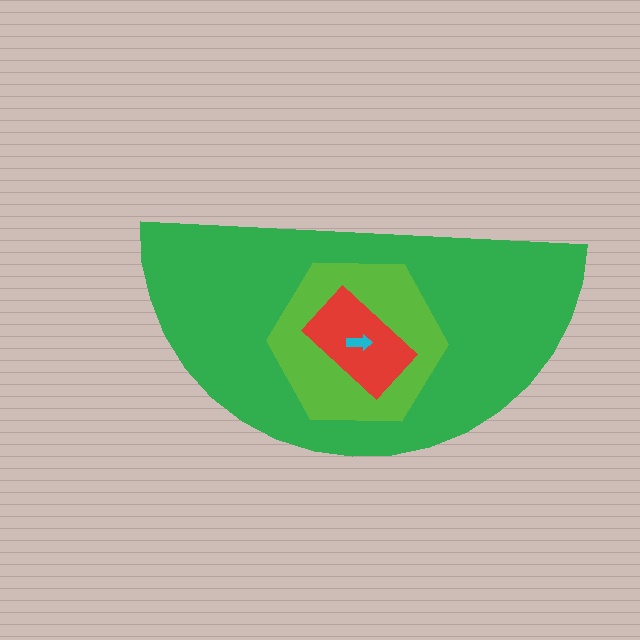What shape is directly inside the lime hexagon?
The red rectangle.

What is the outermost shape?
The green semicircle.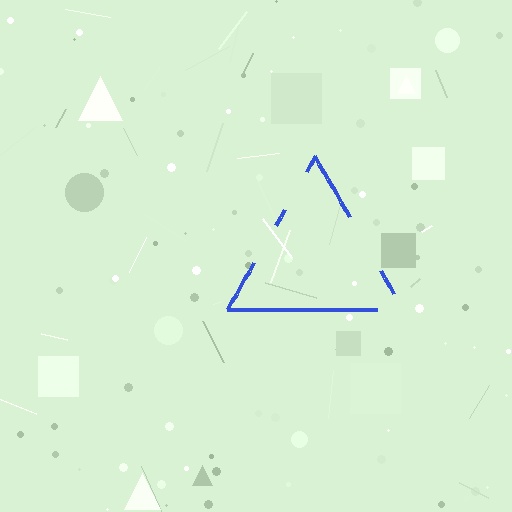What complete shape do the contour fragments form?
The contour fragments form a triangle.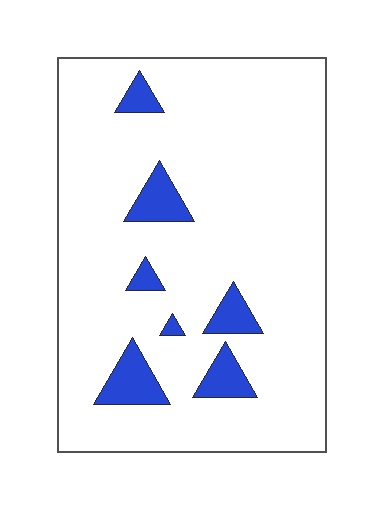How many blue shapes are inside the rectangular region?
7.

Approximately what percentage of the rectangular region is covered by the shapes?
Approximately 10%.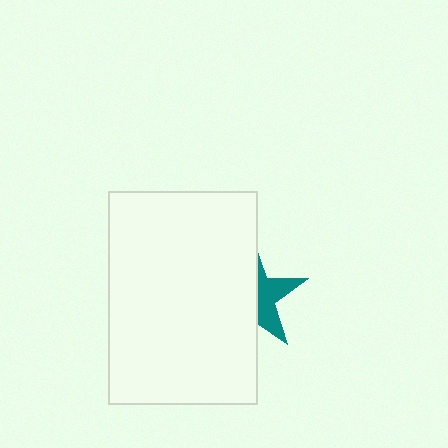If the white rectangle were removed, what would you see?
You would see the complete teal star.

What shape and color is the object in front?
The object in front is a white rectangle.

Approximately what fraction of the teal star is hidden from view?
Roughly 60% of the teal star is hidden behind the white rectangle.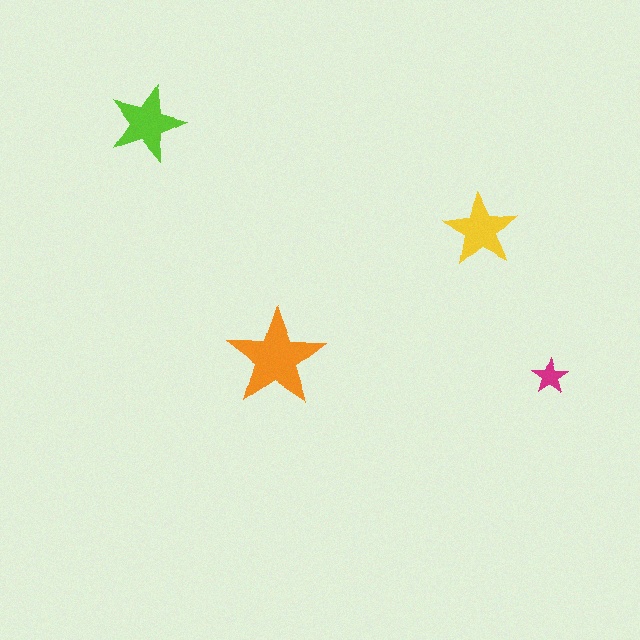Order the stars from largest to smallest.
the orange one, the lime one, the yellow one, the magenta one.